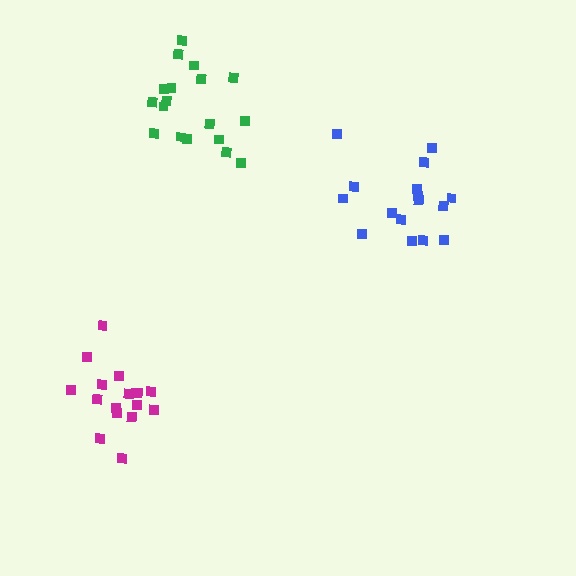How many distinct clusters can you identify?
There are 3 distinct clusters.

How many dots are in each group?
Group 1: 18 dots, Group 2: 16 dots, Group 3: 18 dots (52 total).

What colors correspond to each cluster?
The clusters are colored: green, blue, magenta.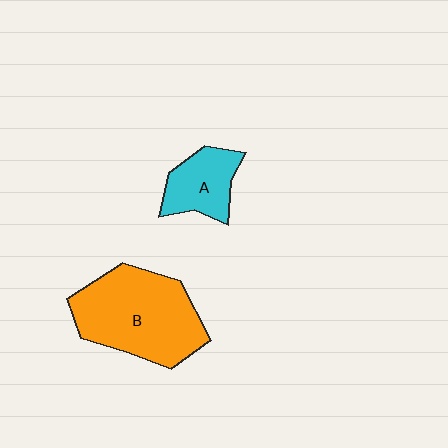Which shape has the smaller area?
Shape A (cyan).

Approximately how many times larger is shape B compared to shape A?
Approximately 2.3 times.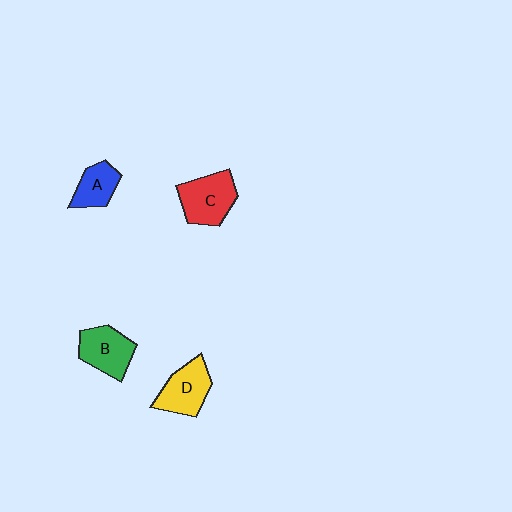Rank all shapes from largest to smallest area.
From largest to smallest: C (red), D (yellow), B (green), A (blue).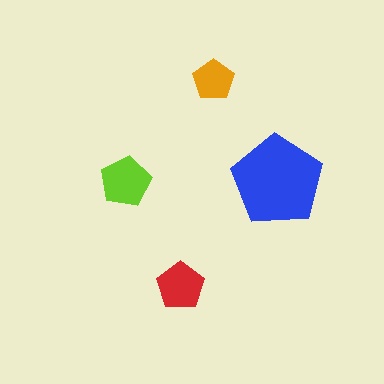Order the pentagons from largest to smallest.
the blue one, the lime one, the red one, the orange one.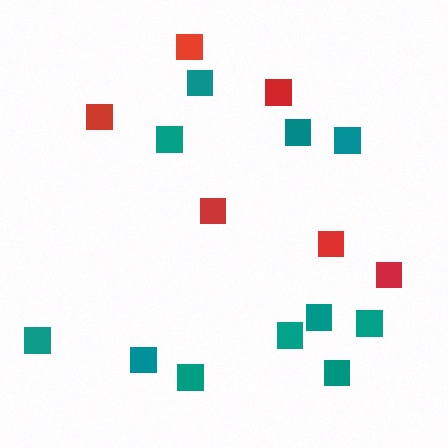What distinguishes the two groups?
There are 2 groups: one group of teal squares (11) and one group of red squares (6).